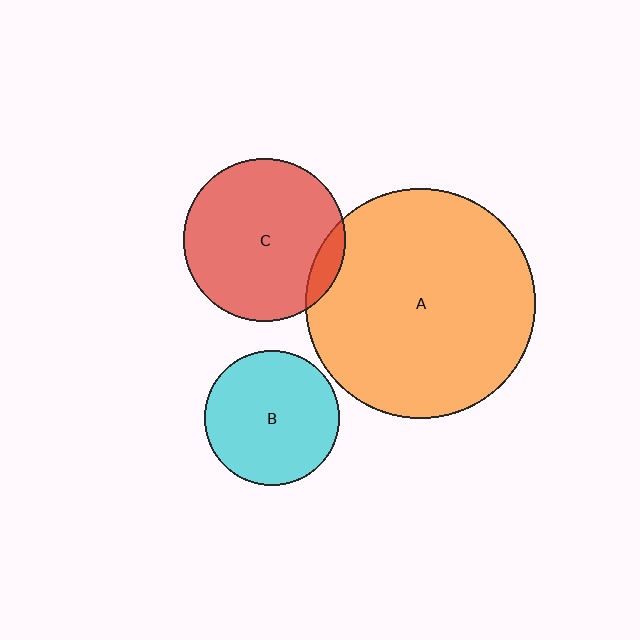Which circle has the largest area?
Circle A (orange).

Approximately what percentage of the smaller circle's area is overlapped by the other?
Approximately 10%.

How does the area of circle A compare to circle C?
Approximately 2.0 times.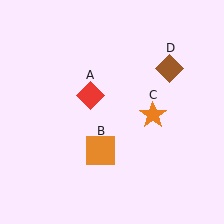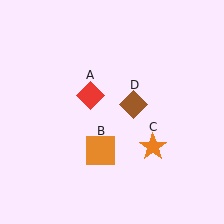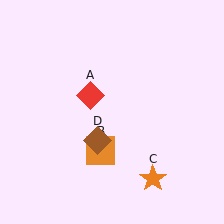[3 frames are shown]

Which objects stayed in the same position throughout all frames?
Red diamond (object A) and orange square (object B) remained stationary.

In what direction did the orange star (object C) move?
The orange star (object C) moved down.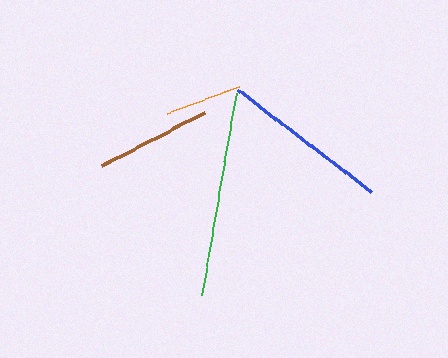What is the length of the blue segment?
The blue segment is approximately 168 pixels long.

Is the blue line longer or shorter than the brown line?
The blue line is longer than the brown line.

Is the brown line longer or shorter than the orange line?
The brown line is longer than the orange line.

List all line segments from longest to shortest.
From longest to shortest: green, blue, brown, orange.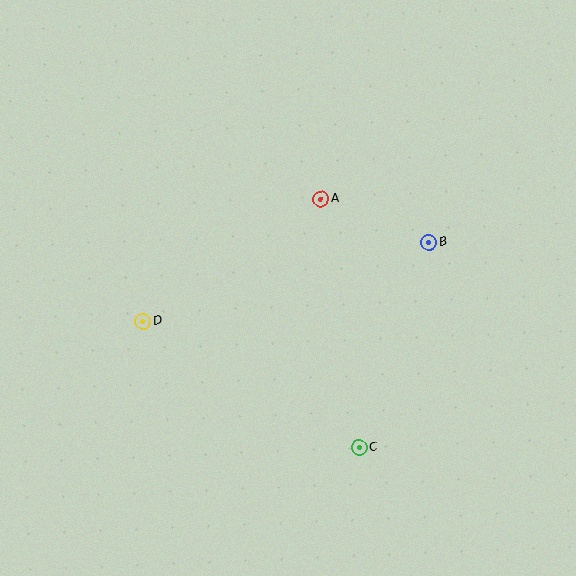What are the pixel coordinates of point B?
Point B is at (429, 242).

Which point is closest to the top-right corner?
Point B is closest to the top-right corner.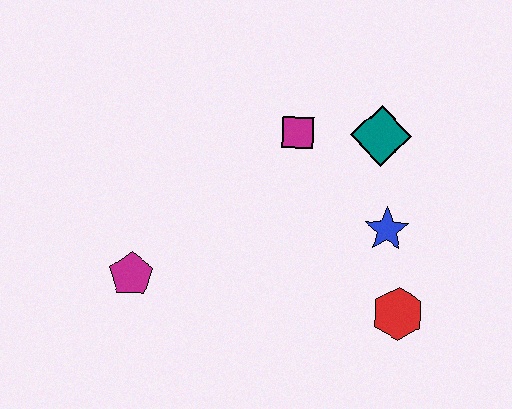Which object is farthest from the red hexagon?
The magenta pentagon is farthest from the red hexagon.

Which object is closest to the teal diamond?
The magenta square is closest to the teal diamond.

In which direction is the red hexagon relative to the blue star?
The red hexagon is below the blue star.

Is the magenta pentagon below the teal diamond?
Yes